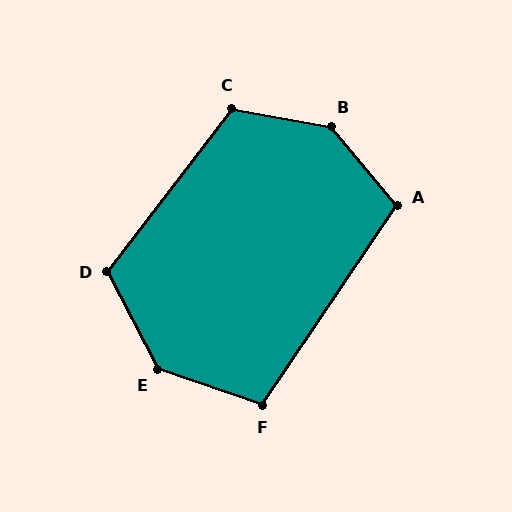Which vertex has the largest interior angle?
B, at approximately 140 degrees.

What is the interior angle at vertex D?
Approximately 115 degrees (obtuse).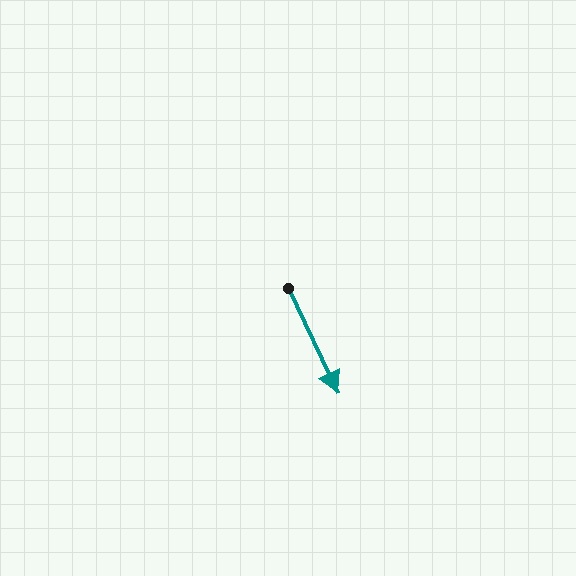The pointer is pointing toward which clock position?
Roughly 5 o'clock.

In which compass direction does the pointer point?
Southeast.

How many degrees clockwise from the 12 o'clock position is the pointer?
Approximately 155 degrees.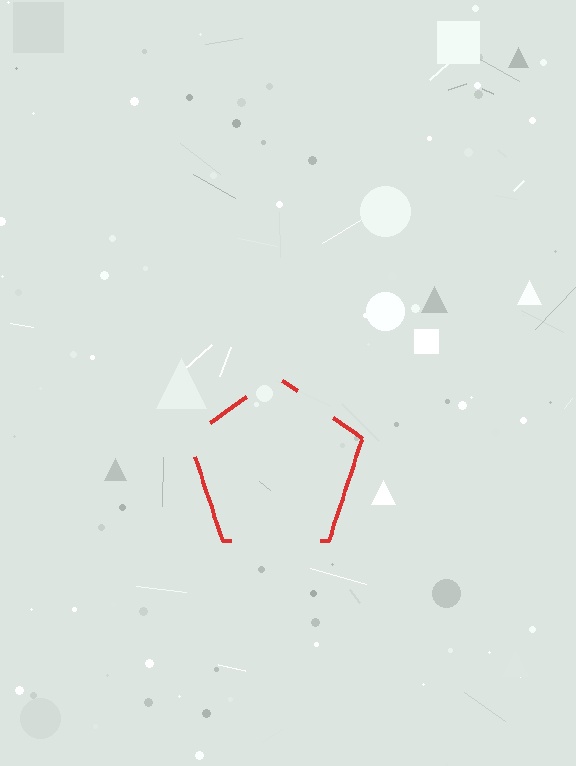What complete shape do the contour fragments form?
The contour fragments form a pentagon.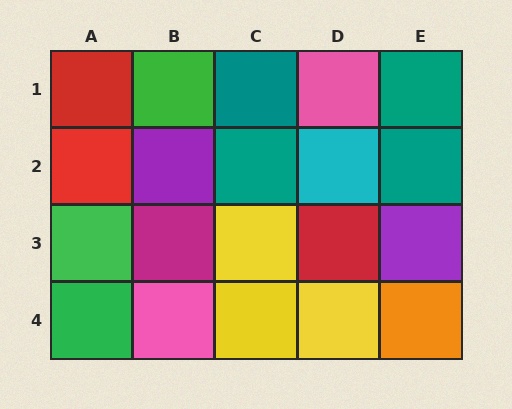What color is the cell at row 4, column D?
Yellow.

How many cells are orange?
1 cell is orange.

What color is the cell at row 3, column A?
Green.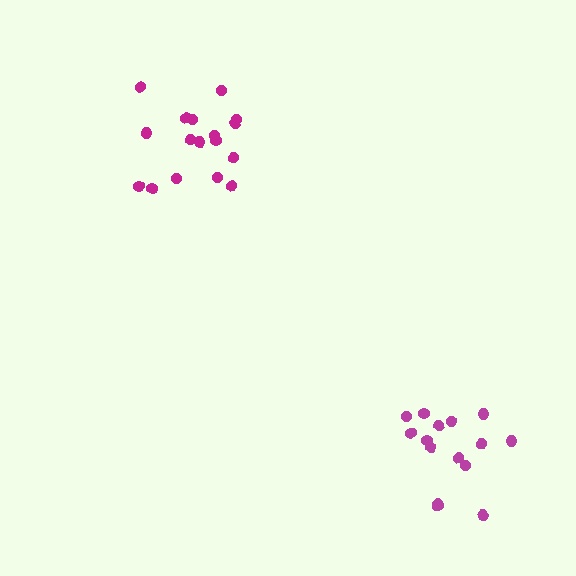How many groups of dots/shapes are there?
There are 2 groups.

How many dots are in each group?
Group 1: 17 dots, Group 2: 15 dots (32 total).